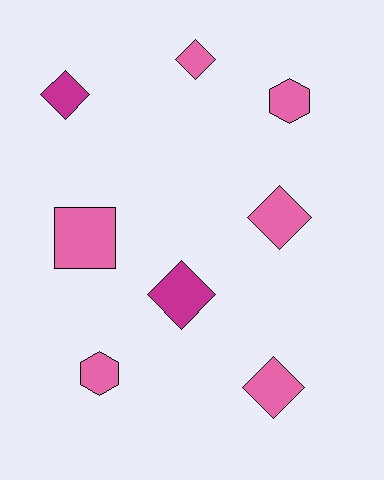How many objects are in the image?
There are 8 objects.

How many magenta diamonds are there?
There are 2 magenta diamonds.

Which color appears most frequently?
Pink, with 6 objects.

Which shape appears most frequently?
Diamond, with 5 objects.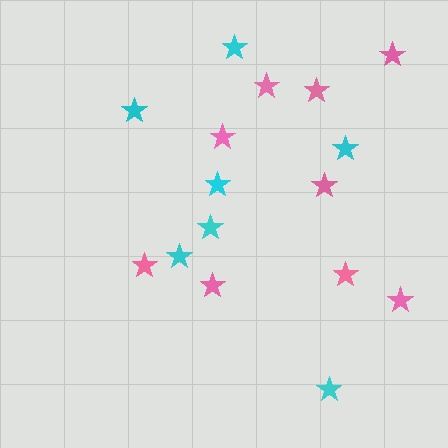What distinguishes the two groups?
There are 2 groups: one group of pink stars (9) and one group of cyan stars (7).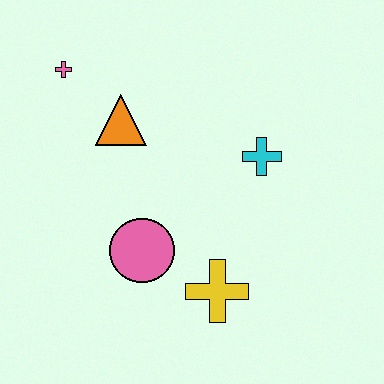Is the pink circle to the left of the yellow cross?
Yes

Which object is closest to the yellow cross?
The pink circle is closest to the yellow cross.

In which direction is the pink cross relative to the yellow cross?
The pink cross is above the yellow cross.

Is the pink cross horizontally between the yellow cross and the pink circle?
No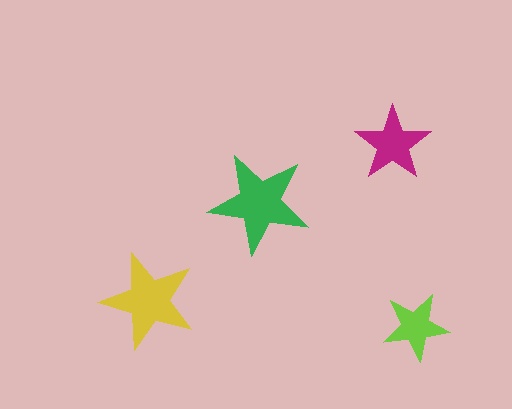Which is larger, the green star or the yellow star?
The green one.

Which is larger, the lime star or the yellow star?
The yellow one.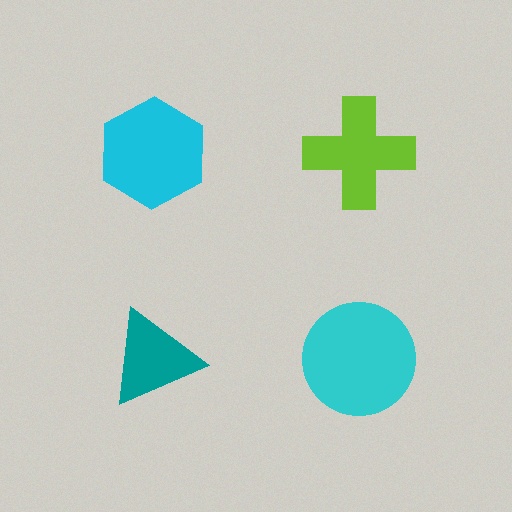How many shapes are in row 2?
2 shapes.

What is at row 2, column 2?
A cyan circle.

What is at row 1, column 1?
A cyan hexagon.